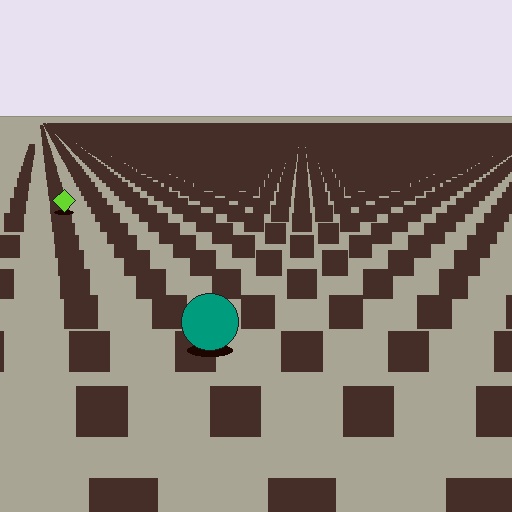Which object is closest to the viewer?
The teal circle is closest. The texture marks near it are larger and more spread out.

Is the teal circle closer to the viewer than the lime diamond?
Yes. The teal circle is closer — you can tell from the texture gradient: the ground texture is coarser near it.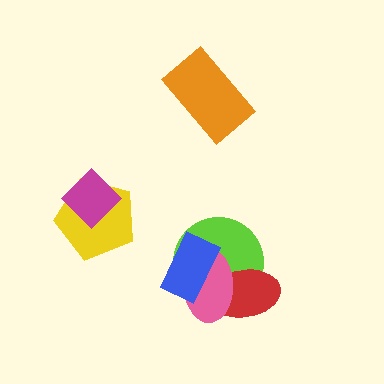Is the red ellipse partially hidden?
Yes, it is partially covered by another shape.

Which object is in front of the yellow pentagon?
The magenta diamond is in front of the yellow pentagon.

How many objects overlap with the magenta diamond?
1 object overlaps with the magenta diamond.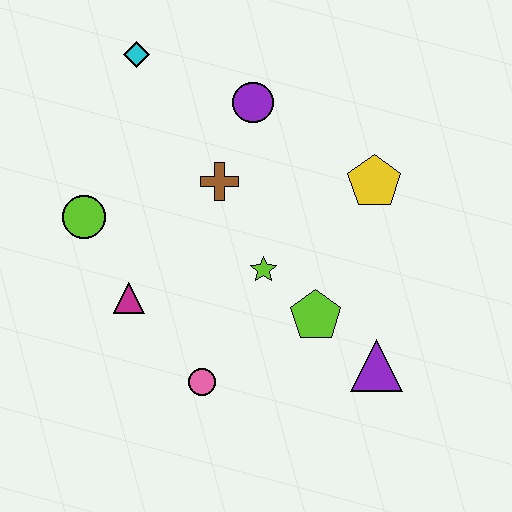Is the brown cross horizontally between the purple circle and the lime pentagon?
No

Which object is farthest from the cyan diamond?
The purple triangle is farthest from the cyan diamond.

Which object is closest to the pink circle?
The magenta triangle is closest to the pink circle.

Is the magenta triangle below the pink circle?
No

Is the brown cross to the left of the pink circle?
No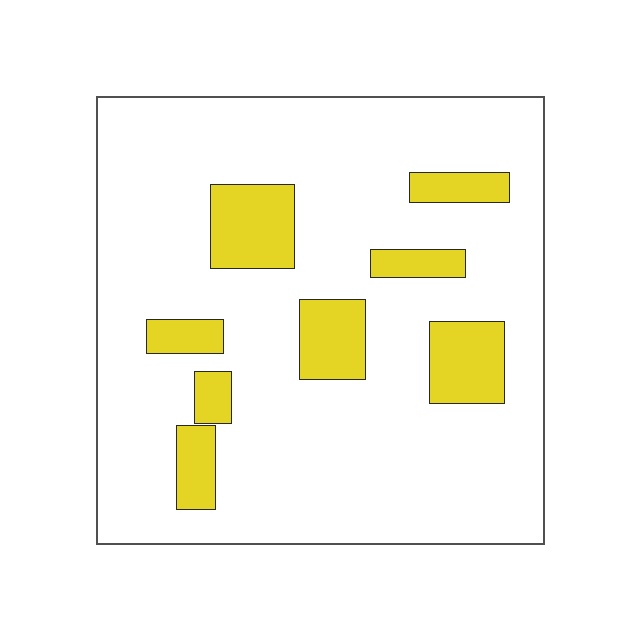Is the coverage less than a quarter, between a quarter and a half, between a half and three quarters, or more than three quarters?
Less than a quarter.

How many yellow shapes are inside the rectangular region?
8.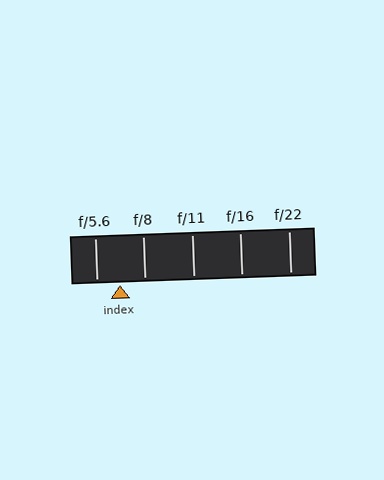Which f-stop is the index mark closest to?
The index mark is closest to f/5.6.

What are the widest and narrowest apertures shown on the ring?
The widest aperture shown is f/5.6 and the narrowest is f/22.